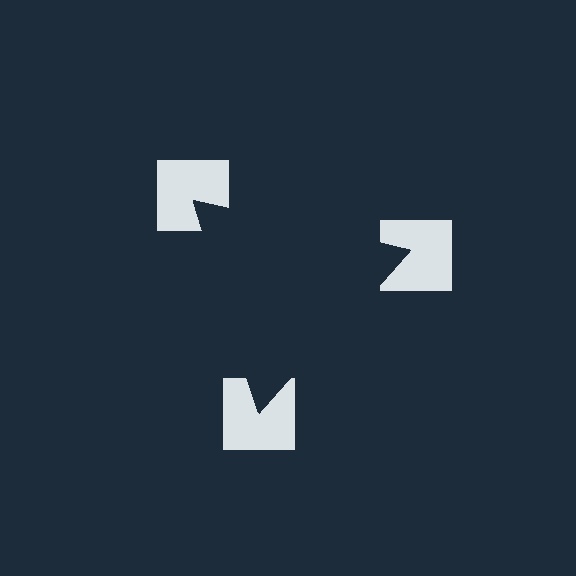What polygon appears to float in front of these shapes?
An illusory triangle — its edges are inferred from the aligned wedge cuts in the notched squares, not physically drawn.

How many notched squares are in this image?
There are 3 — one at each vertex of the illusory triangle.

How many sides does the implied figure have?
3 sides.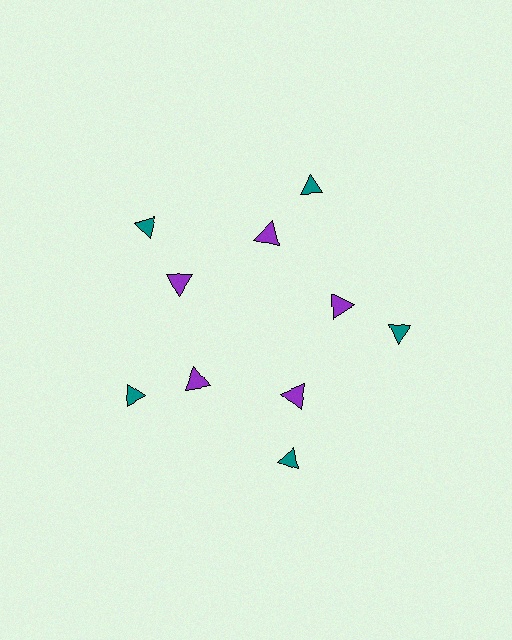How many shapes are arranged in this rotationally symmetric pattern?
There are 10 shapes, arranged in 5 groups of 2.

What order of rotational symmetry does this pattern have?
This pattern has 5-fold rotational symmetry.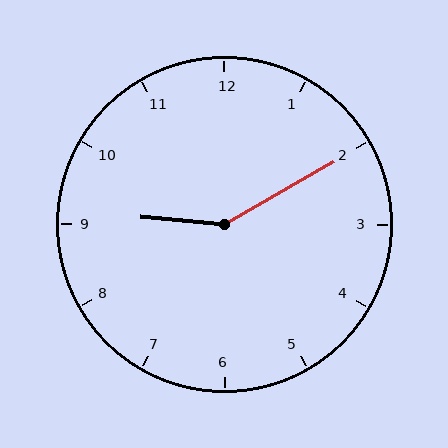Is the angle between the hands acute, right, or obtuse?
It is obtuse.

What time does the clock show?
9:10.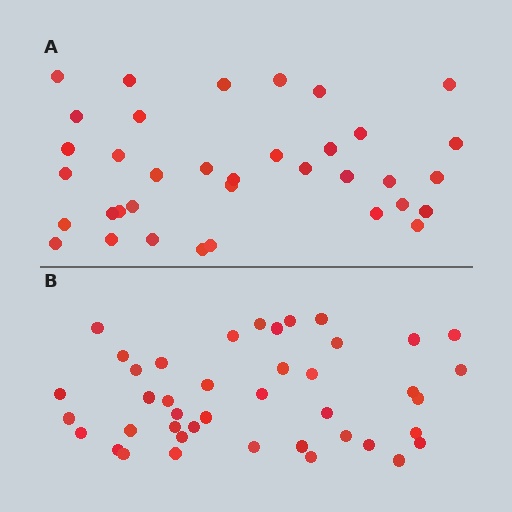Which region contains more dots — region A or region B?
Region B (the bottom region) has more dots.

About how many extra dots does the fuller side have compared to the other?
Region B has about 6 more dots than region A.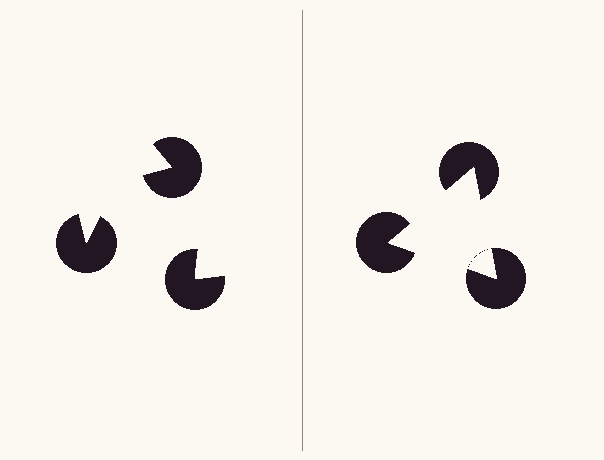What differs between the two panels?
The pac-man discs are positioned identically on both sides; only the wedge orientations differ. On the right they align to a triangle; on the left they are misaligned.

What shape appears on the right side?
An illusory triangle.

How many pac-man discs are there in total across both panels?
6 — 3 on each side.